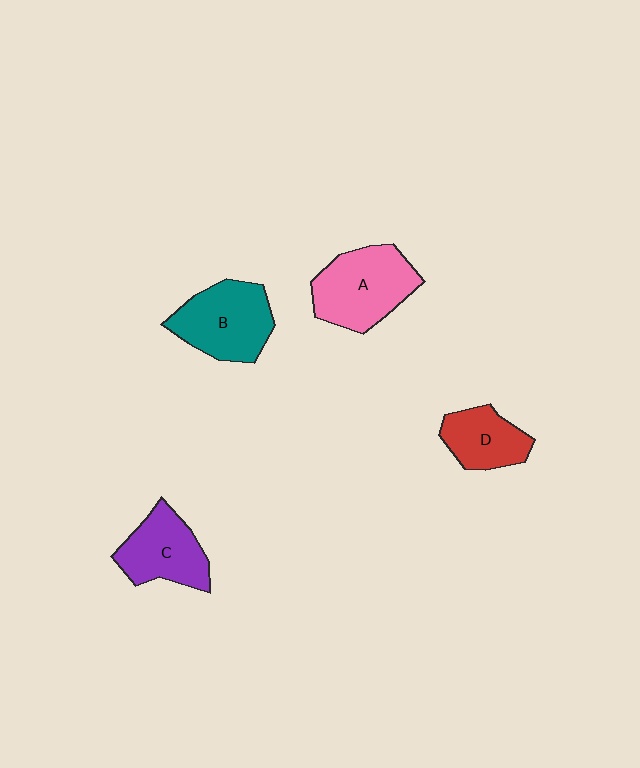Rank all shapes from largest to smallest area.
From largest to smallest: A (pink), B (teal), C (purple), D (red).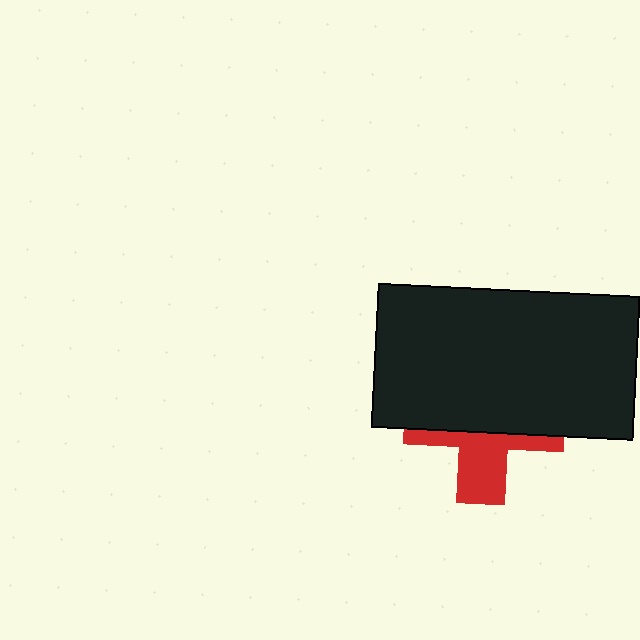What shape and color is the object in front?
The object in front is a black rectangle.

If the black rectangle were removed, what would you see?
You would see the complete red cross.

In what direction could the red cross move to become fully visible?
The red cross could move down. That would shift it out from behind the black rectangle entirely.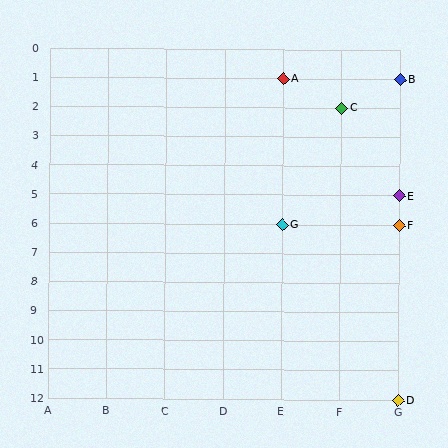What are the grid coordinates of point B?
Point B is at grid coordinates (G, 1).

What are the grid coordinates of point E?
Point E is at grid coordinates (G, 5).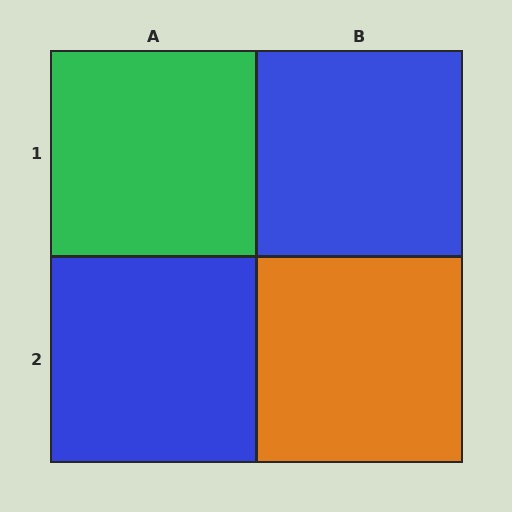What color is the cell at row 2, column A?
Blue.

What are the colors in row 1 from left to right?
Green, blue.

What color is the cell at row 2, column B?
Orange.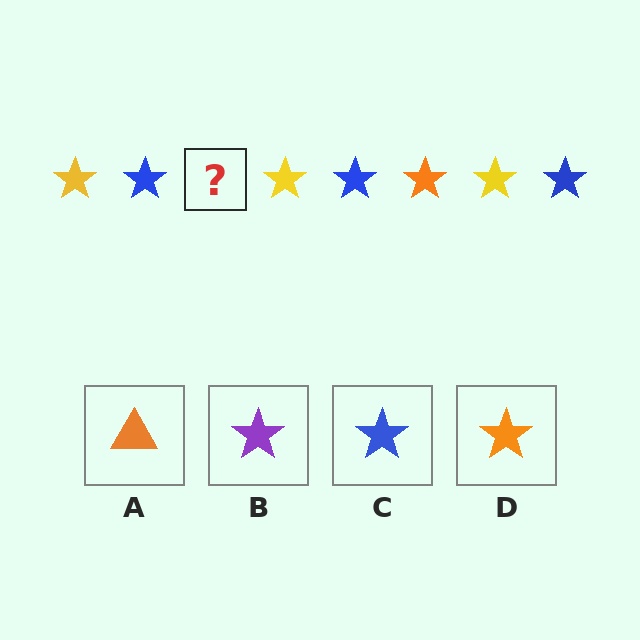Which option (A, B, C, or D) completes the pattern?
D.